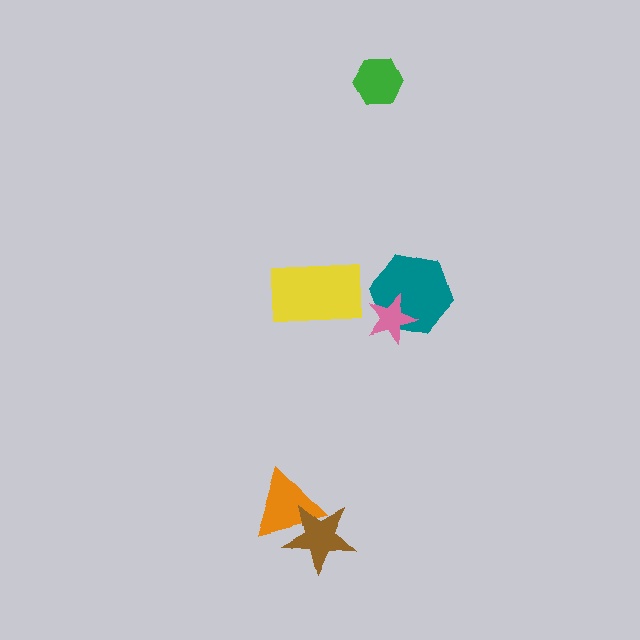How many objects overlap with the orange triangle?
1 object overlaps with the orange triangle.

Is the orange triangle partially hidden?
Yes, it is partially covered by another shape.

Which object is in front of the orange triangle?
The brown star is in front of the orange triangle.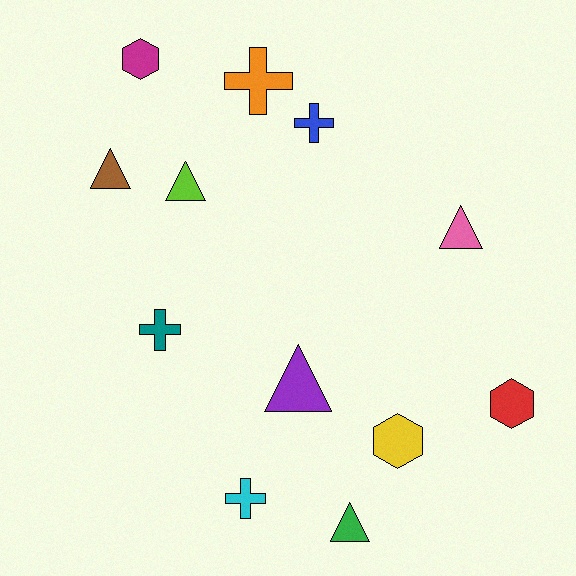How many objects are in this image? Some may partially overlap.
There are 12 objects.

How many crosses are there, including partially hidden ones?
There are 4 crosses.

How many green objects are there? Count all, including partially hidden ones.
There is 1 green object.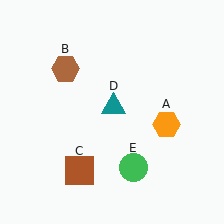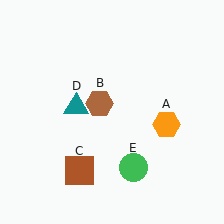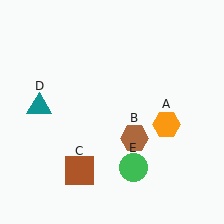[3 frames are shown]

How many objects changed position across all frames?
2 objects changed position: brown hexagon (object B), teal triangle (object D).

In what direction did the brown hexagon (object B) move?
The brown hexagon (object B) moved down and to the right.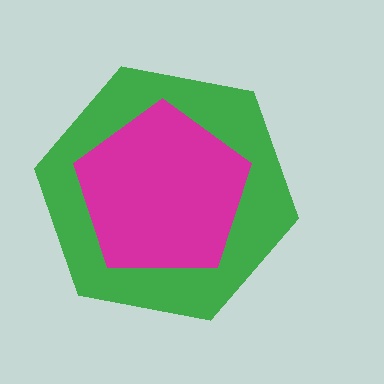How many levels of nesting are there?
2.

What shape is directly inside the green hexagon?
The magenta pentagon.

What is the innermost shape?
The magenta pentagon.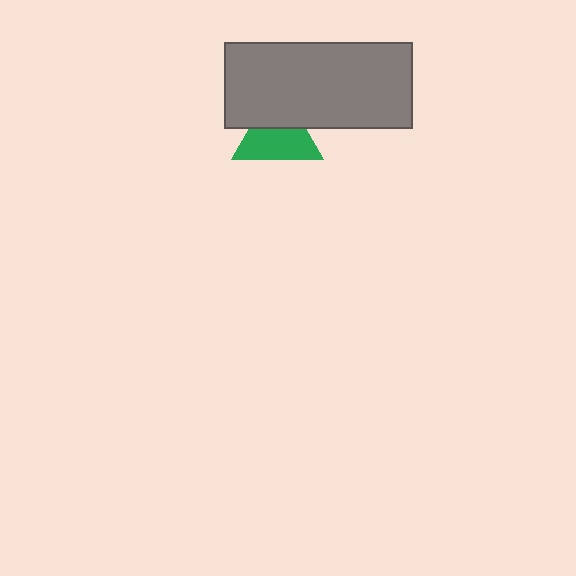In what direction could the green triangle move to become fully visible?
The green triangle could move down. That would shift it out from behind the gray rectangle entirely.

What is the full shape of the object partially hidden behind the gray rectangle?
The partially hidden object is a green triangle.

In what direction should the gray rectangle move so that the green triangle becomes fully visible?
The gray rectangle should move up. That is the shortest direction to clear the overlap and leave the green triangle fully visible.